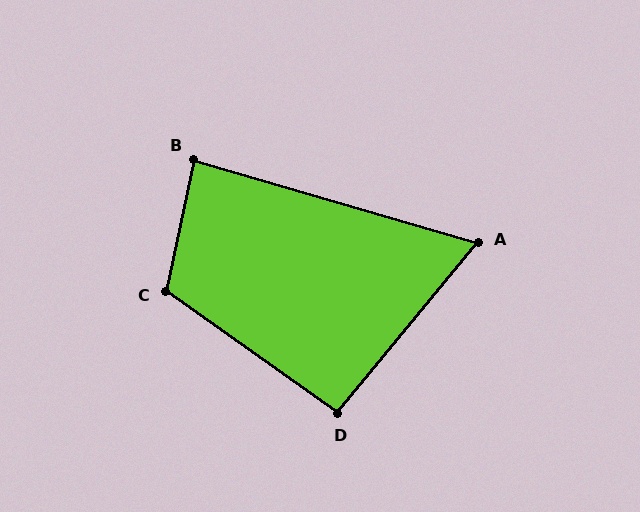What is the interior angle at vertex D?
Approximately 94 degrees (approximately right).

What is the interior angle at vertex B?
Approximately 86 degrees (approximately right).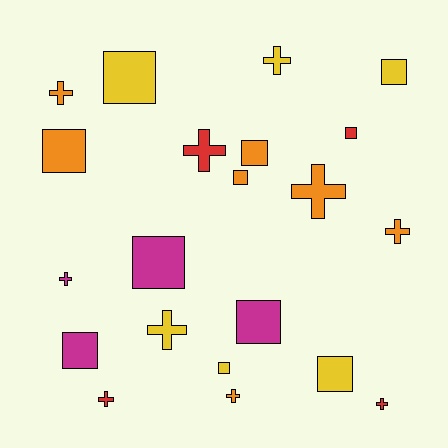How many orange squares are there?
There are 3 orange squares.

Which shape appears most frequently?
Square, with 11 objects.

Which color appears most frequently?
Orange, with 7 objects.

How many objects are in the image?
There are 21 objects.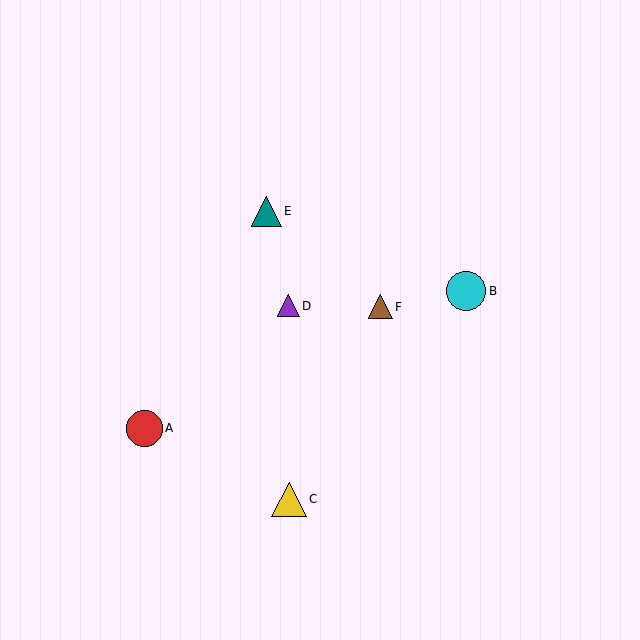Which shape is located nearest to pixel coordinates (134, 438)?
The red circle (labeled A) at (144, 428) is nearest to that location.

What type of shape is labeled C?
Shape C is a yellow triangle.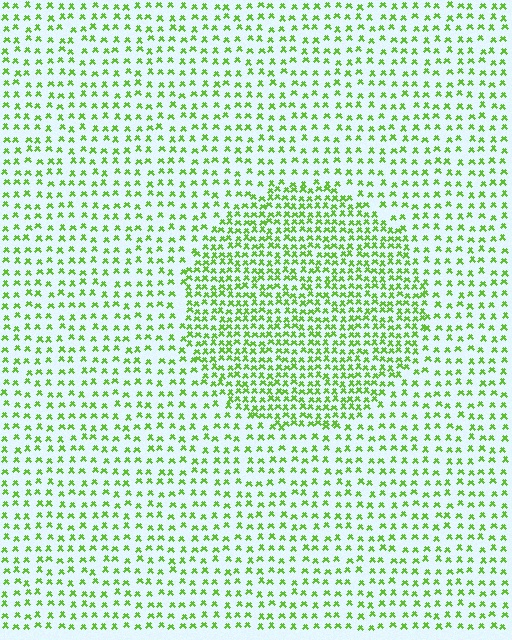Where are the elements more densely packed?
The elements are more densely packed inside the circle boundary.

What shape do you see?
I see a circle.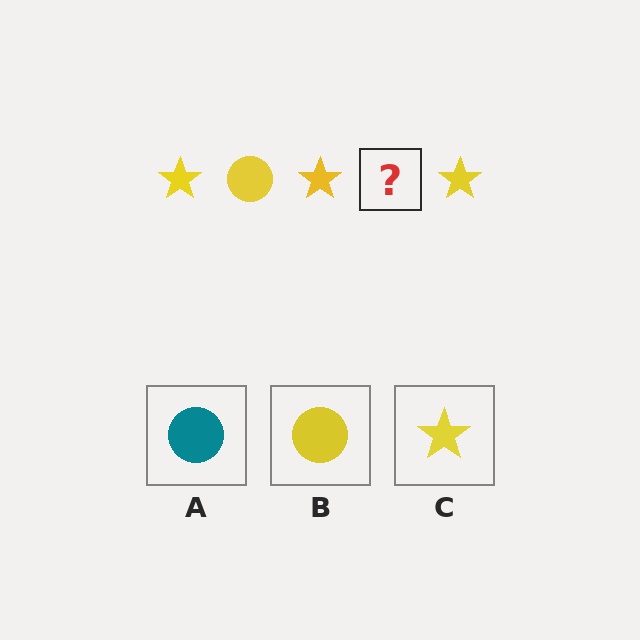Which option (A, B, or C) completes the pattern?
B.